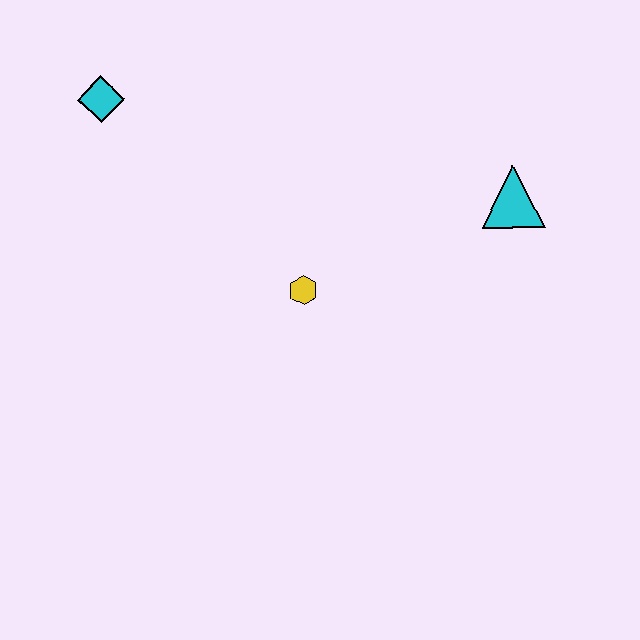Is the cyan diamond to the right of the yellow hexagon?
No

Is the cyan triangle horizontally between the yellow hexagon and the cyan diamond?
No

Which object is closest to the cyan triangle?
The yellow hexagon is closest to the cyan triangle.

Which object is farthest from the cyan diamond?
The cyan triangle is farthest from the cyan diamond.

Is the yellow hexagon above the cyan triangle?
No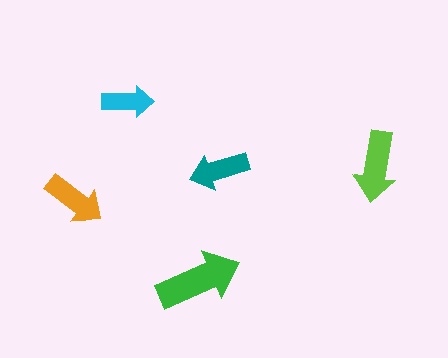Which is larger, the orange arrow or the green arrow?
The green one.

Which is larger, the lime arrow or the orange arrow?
The lime one.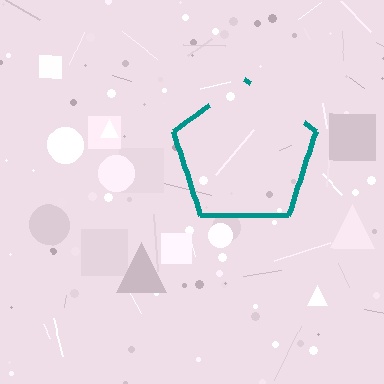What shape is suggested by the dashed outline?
The dashed outline suggests a pentagon.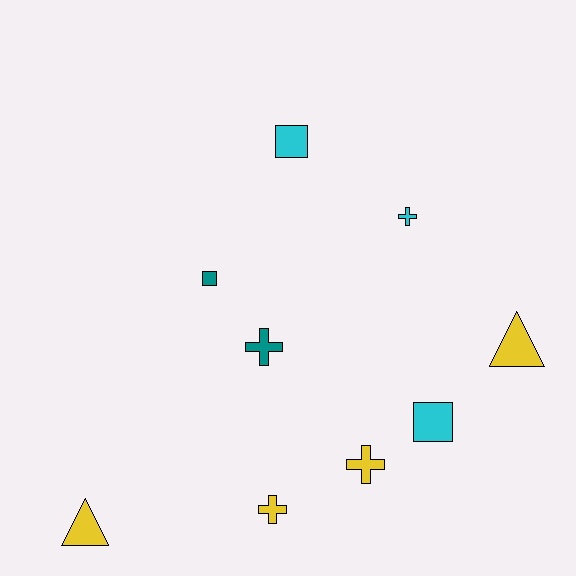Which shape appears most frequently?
Cross, with 4 objects.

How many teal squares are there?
There is 1 teal square.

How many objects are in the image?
There are 9 objects.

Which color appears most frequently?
Yellow, with 4 objects.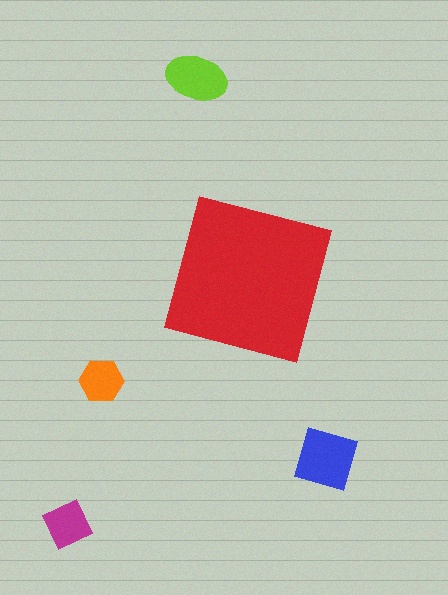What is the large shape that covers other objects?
A red square.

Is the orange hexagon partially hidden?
No, the orange hexagon is fully visible.